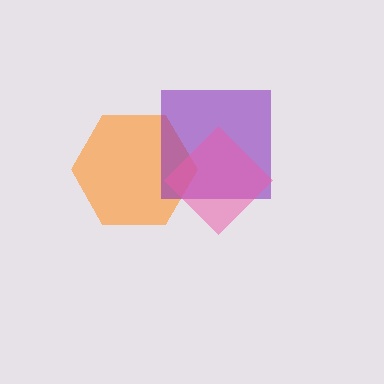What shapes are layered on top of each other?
The layered shapes are: an orange hexagon, a purple square, a pink diamond.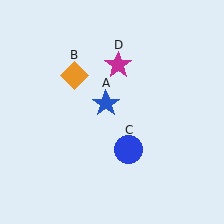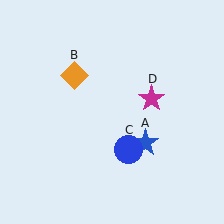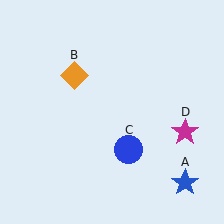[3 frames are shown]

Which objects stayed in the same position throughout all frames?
Orange diamond (object B) and blue circle (object C) remained stationary.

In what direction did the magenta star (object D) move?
The magenta star (object D) moved down and to the right.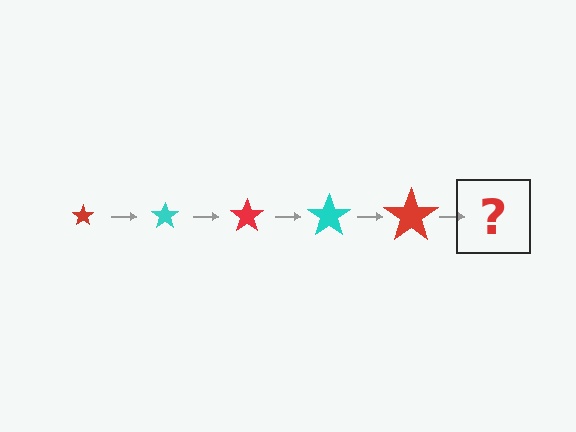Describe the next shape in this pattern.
It should be a cyan star, larger than the previous one.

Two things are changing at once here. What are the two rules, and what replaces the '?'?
The two rules are that the star grows larger each step and the color cycles through red and cyan. The '?' should be a cyan star, larger than the previous one.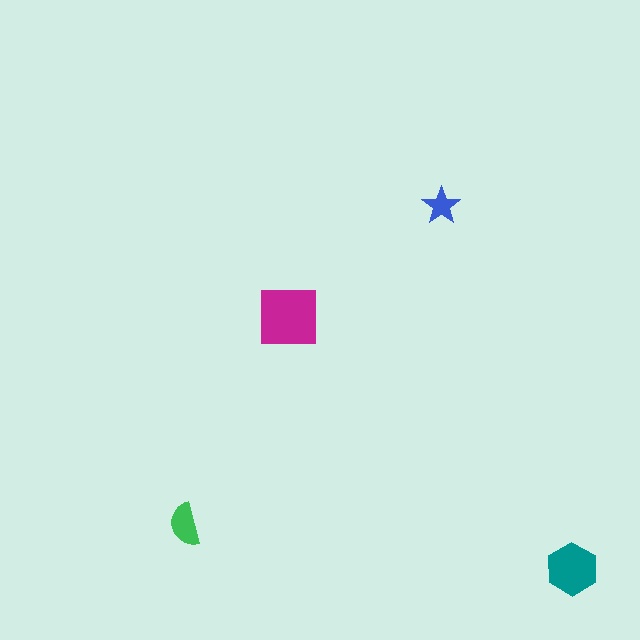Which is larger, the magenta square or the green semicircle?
The magenta square.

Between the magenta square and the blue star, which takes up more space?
The magenta square.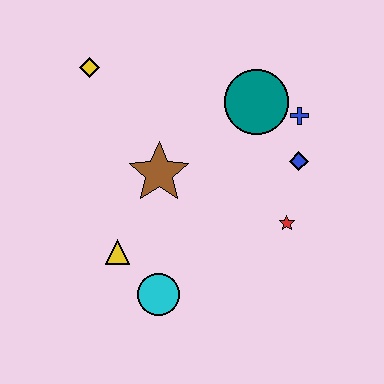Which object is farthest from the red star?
The yellow diamond is farthest from the red star.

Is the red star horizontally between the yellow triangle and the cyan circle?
No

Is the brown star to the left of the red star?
Yes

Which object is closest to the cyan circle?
The yellow triangle is closest to the cyan circle.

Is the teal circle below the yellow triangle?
No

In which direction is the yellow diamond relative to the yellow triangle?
The yellow diamond is above the yellow triangle.